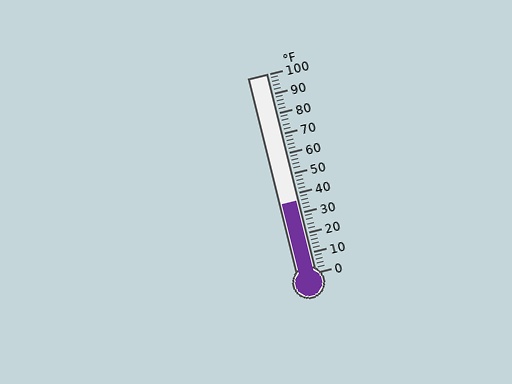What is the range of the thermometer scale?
The thermometer scale ranges from 0°F to 100°F.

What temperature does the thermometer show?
The thermometer shows approximately 36°F.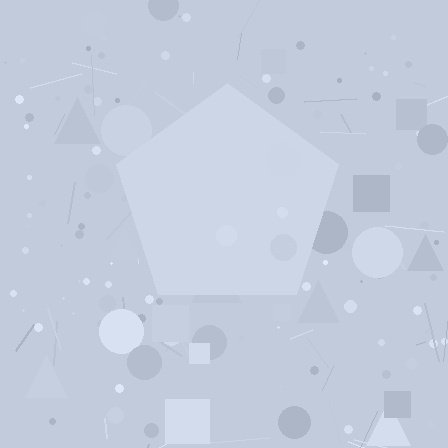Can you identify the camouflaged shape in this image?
The camouflaged shape is a pentagon.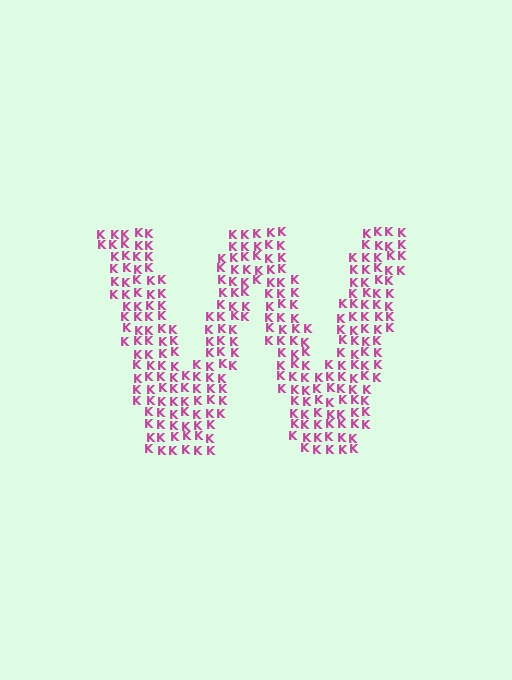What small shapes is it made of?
It is made of small letter K's.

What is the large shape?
The large shape is the letter W.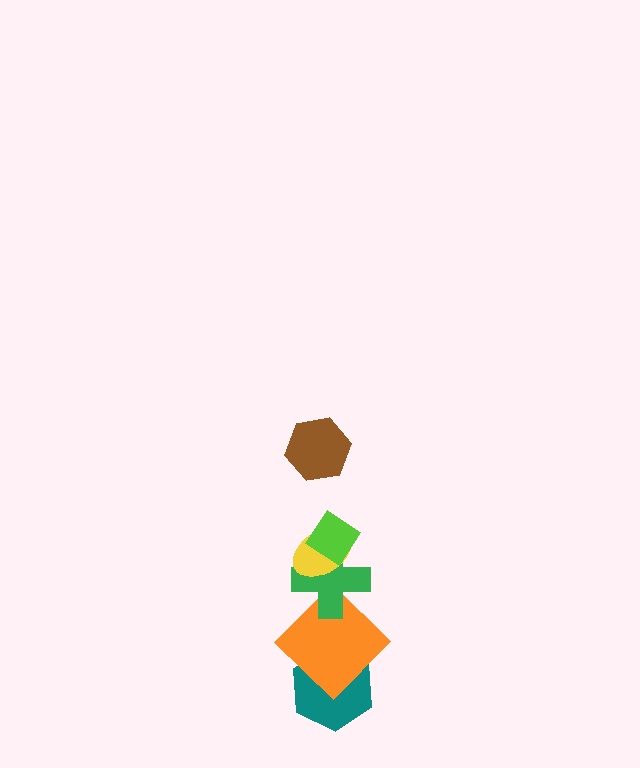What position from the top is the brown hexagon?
The brown hexagon is 1st from the top.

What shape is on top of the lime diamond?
The brown hexagon is on top of the lime diamond.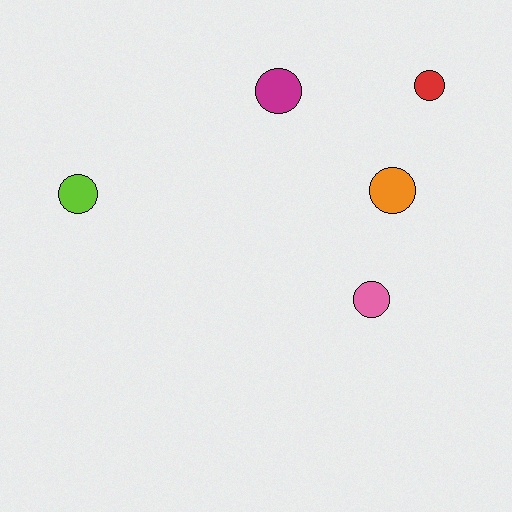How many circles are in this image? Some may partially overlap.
There are 5 circles.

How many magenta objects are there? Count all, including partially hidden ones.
There is 1 magenta object.